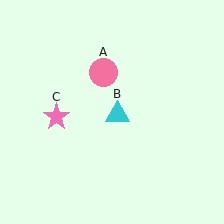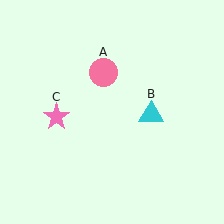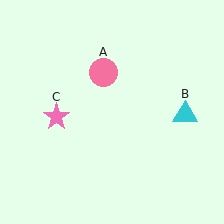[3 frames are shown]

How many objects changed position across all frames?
1 object changed position: cyan triangle (object B).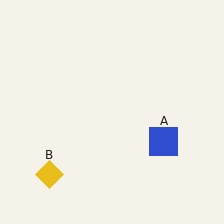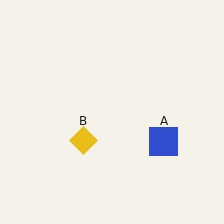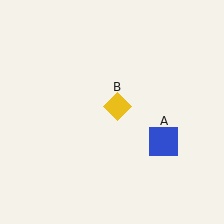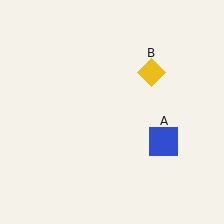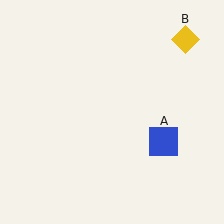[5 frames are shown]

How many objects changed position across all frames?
1 object changed position: yellow diamond (object B).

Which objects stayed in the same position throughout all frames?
Blue square (object A) remained stationary.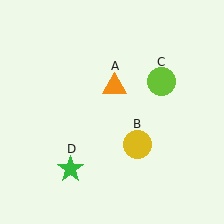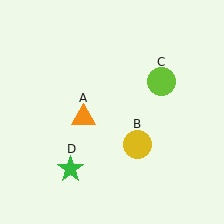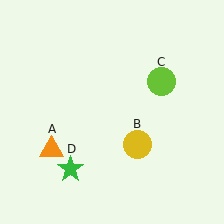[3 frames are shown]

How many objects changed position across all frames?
1 object changed position: orange triangle (object A).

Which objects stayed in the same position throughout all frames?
Yellow circle (object B) and lime circle (object C) and green star (object D) remained stationary.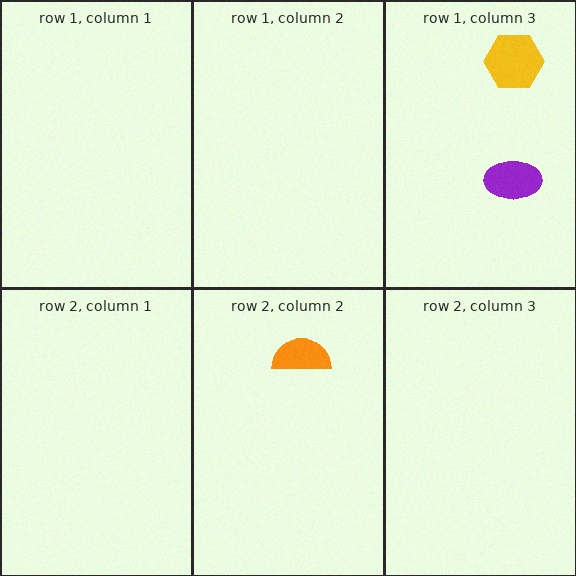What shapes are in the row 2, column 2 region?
The orange semicircle.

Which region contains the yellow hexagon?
The row 1, column 3 region.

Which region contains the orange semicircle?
The row 2, column 2 region.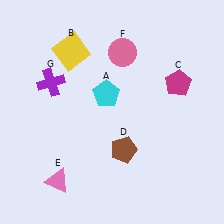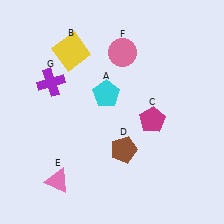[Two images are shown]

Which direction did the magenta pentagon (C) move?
The magenta pentagon (C) moved down.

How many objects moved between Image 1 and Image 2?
1 object moved between the two images.